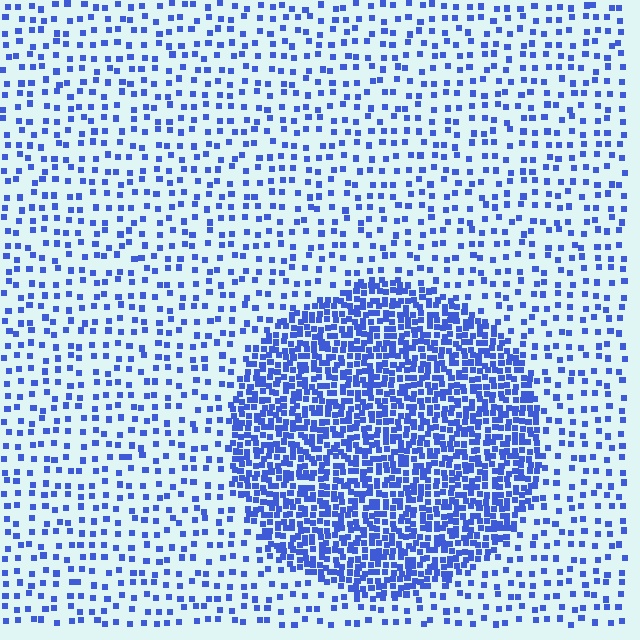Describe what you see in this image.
The image contains small blue elements arranged at two different densities. A circle-shaped region is visible where the elements are more densely packed than the surrounding area.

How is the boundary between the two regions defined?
The boundary is defined by a change in element density (approximately 3.0x ratio). All elements are the same color, size, and shape.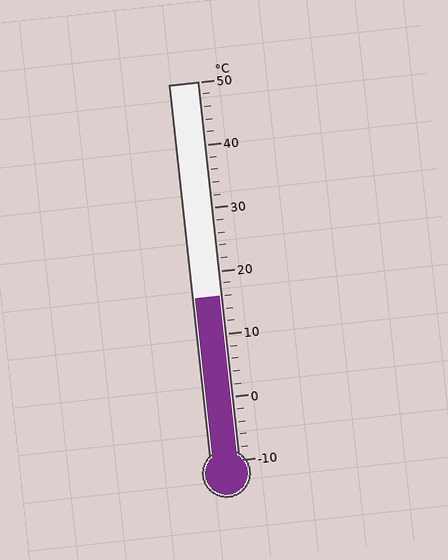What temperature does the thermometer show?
The thermometer shows approximately 16°C.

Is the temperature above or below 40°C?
The temperature is below 40°C.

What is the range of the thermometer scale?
The thermometer scale ranges from -10°C to 50°C.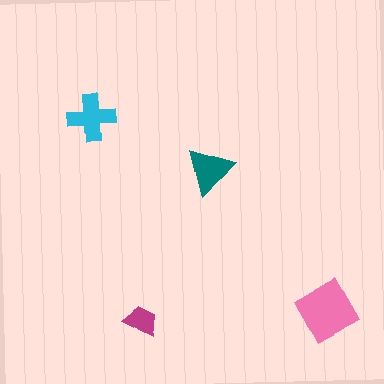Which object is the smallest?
The magenta trapezoid.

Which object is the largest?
The pink square.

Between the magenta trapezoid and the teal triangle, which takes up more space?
The teal triangle.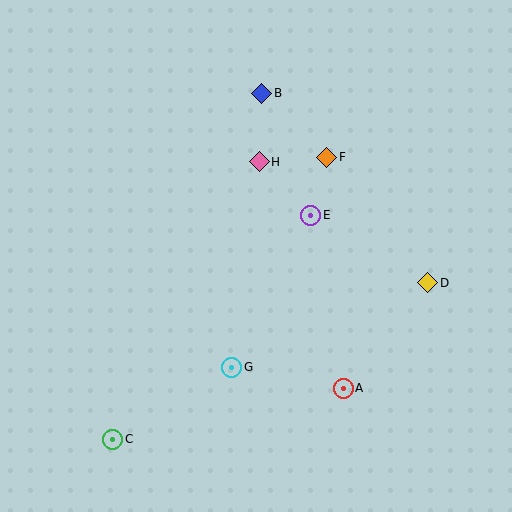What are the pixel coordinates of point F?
Point F is at (327, 157).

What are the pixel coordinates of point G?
Point G is at (232, 367).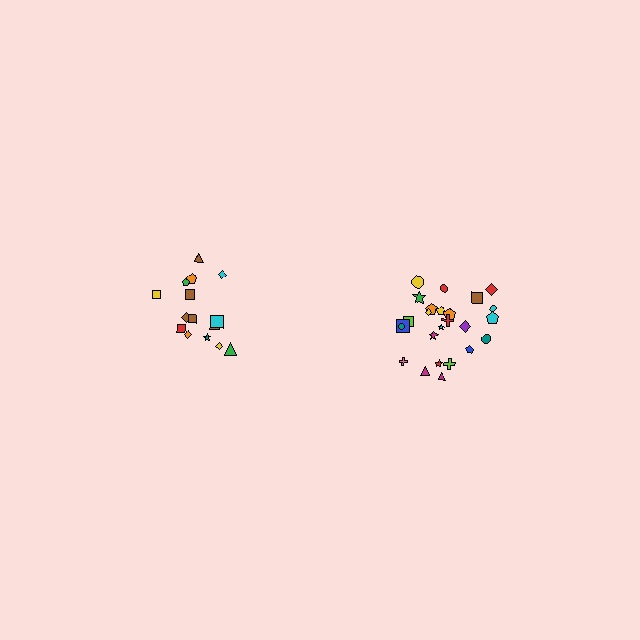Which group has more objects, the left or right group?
The right group.